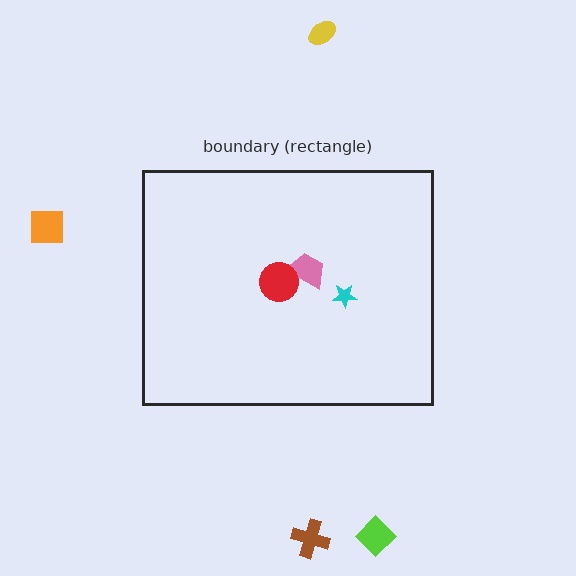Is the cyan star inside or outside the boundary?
Inside.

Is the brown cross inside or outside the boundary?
Outside.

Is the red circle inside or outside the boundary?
Inside.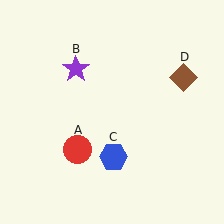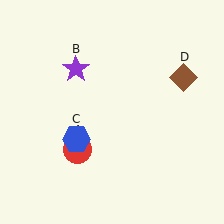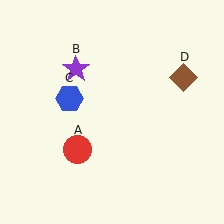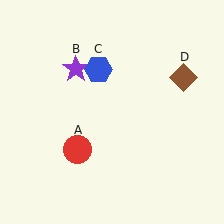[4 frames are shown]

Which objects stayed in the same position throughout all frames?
Red circle (object A) and purple star (object B) and brown diamond (object D) remained stationary.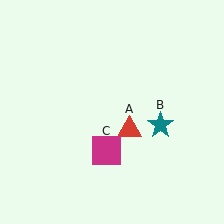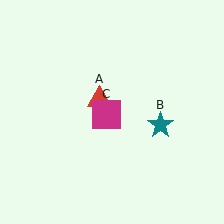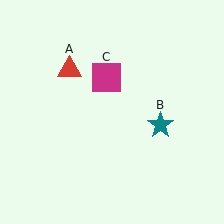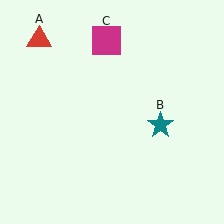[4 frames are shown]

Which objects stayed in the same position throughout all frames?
Teal star (object B) remained stationary.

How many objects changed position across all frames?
2 objects changed position: red triangle (object A), magenta square (object C).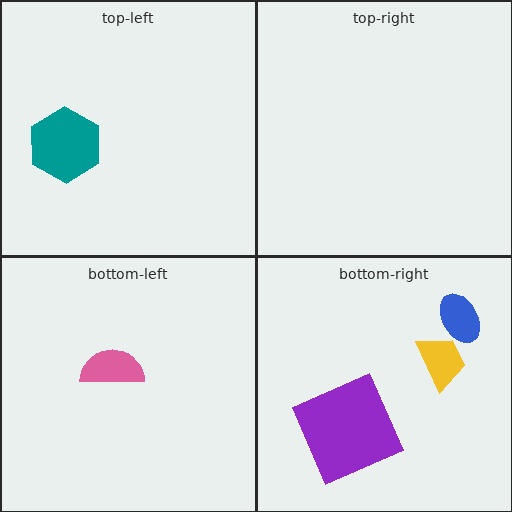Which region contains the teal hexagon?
The top-left region.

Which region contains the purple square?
The bottom-right region.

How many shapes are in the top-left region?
1.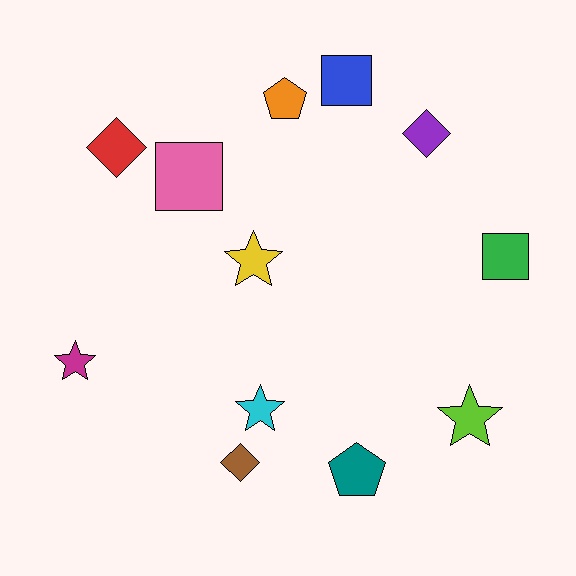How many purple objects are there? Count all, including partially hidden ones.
There is 1 purple object.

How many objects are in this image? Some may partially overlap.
There are 12 objects.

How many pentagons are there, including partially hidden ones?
There are 2 pentagons.